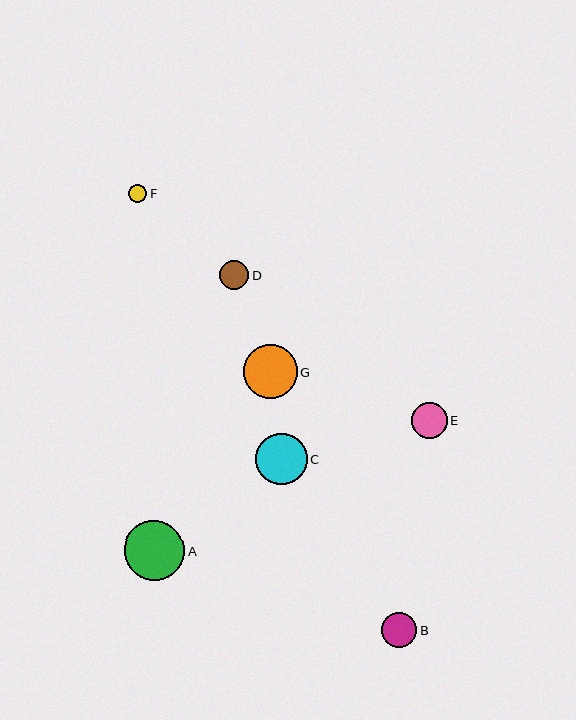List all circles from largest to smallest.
From largest to smallest: A, G, C, E, B, D, F.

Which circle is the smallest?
Circle F is the smallest with a size of approximately 18 pixels.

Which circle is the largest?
Circle A is the largest with a size of approximately 60 pixels.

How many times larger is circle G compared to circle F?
Circle G is approximately 3.0 times the size of circle F.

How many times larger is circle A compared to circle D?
Circle A is approximately 2.0 times the size of circle D.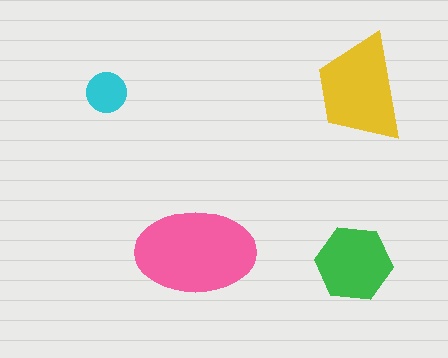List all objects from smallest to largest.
The cyan circle, the green hexagon, the yellow trapezoid, the pink ellipse.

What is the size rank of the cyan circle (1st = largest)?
4th.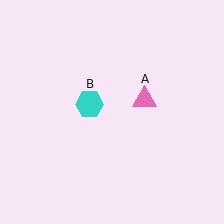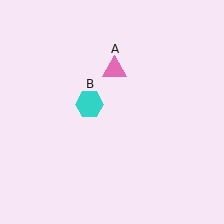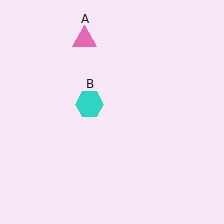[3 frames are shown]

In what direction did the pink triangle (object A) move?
The pink triangle (object A) moved up and to the left.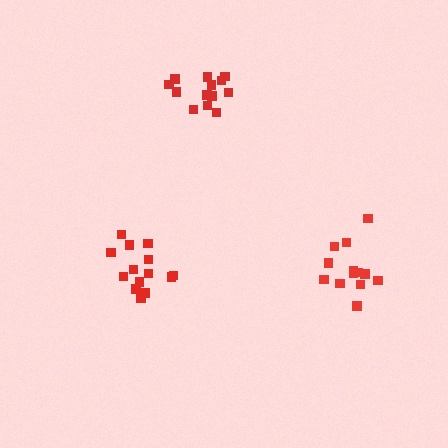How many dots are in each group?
Group 1: 13 dots, Group 2: 13 dots, Group 3: 14 dots (40 total).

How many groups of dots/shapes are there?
There are 3 groups.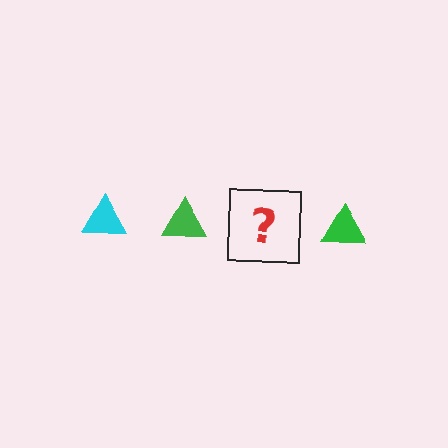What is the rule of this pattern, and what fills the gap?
The rule is that the pattern cycles through cyan, green triangles. The gap should be filled with a cyan triangle.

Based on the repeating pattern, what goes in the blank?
The blank should be a cyan triangle.